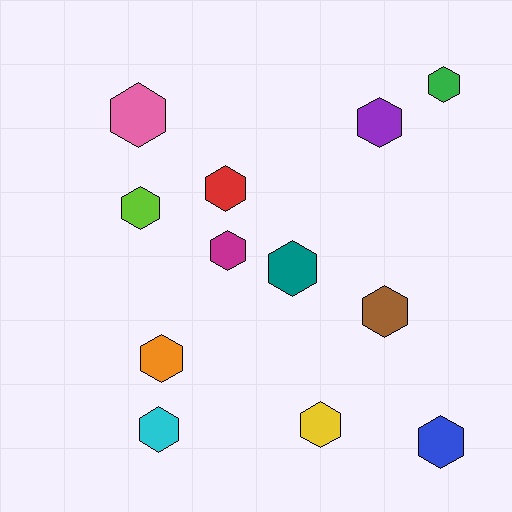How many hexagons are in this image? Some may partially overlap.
There are 12 hexagons.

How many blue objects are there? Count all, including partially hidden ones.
There is 1 blue object.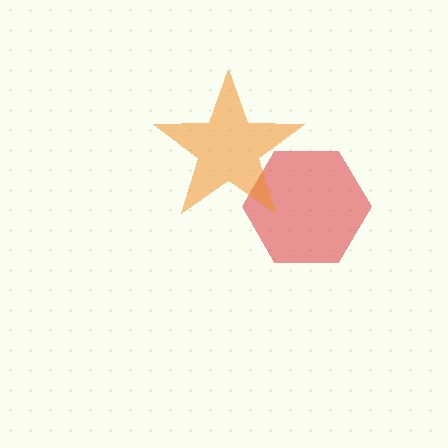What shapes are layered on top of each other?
The layered shapes are: a red hexagon, an orange star.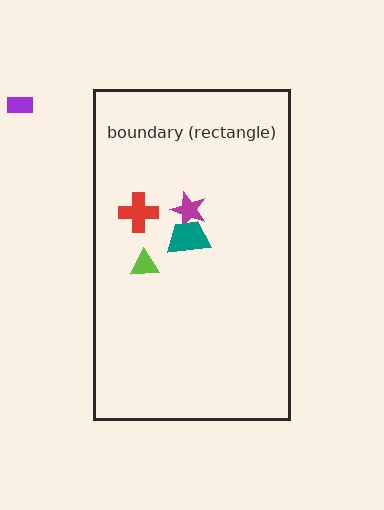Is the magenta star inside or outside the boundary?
Inside.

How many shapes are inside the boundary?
4 inside, 1 outside.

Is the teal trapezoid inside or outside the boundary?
Inside.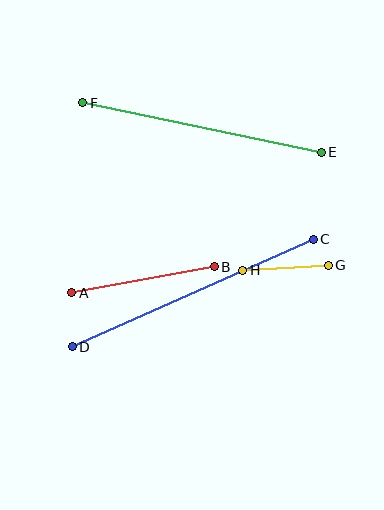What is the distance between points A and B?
The distance is approximately 145 pixels.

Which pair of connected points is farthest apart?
Points C and D are farthest apart.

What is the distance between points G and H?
The distance is approximately 86 pixels.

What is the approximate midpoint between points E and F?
The midpoint is at approximately (202, 128) pixels.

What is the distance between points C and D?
The distance is approximately 264 pixels.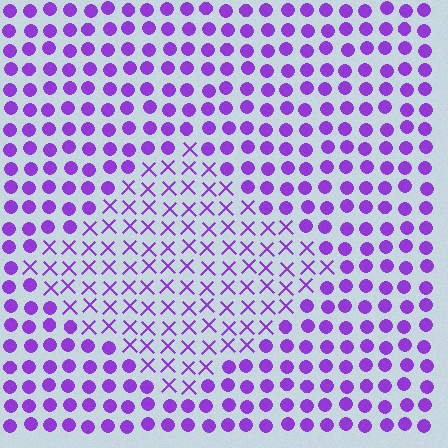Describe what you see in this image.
The image is filled with small purple elements arranged in a uniform grid. A diamond-shaped region contains X marks, while the surrounding area contains circles. The boundary is defined purely by the change in element shape.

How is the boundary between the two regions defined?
The boundary is defined by a change in element shape: X marks inside vs. circles outside. All elements share the same color and spacing.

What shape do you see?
I see a diamond.